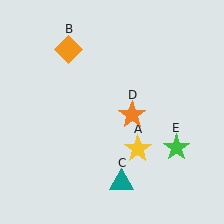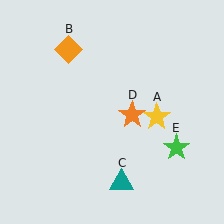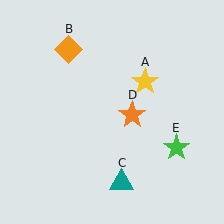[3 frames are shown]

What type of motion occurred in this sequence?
The yellow star (object A) rotated counterclockwise around the center of the scene.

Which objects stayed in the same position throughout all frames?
Orange diamond (object B) and teal triangle (object C) and orange star (object D) and green star (object E) remained stationary.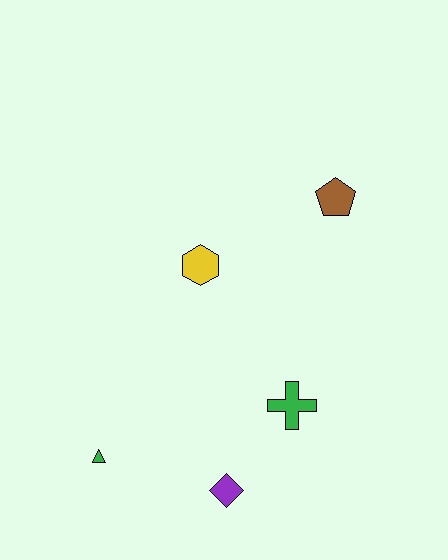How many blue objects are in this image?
There are no blue objects.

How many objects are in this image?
There are 5 objects.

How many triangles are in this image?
There is 1 triangle.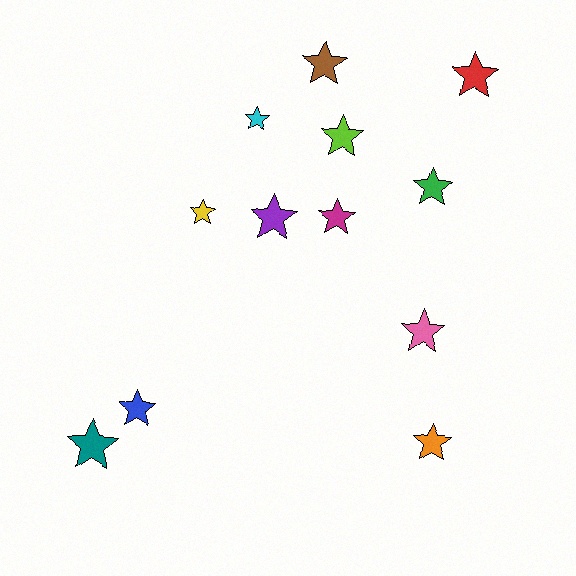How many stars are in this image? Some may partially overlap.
There are 12 stars.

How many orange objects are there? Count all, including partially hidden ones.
There is 1 orange object.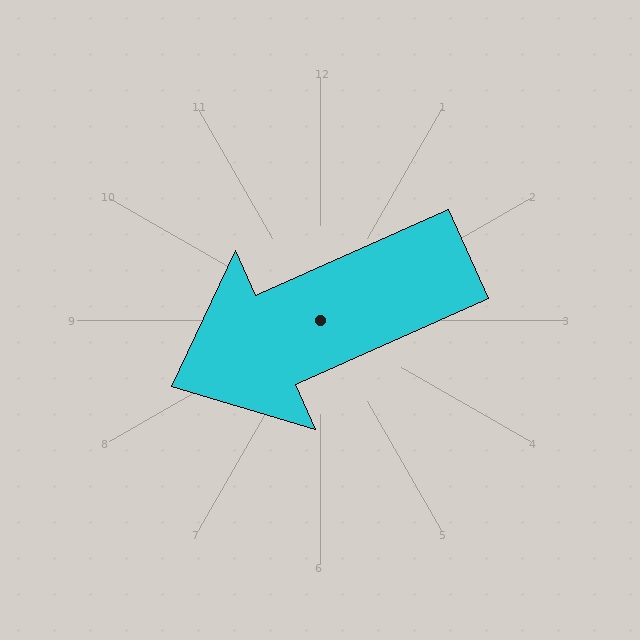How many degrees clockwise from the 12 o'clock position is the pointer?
Approximately 246 degrees.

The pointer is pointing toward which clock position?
Roughly 8 o'clock.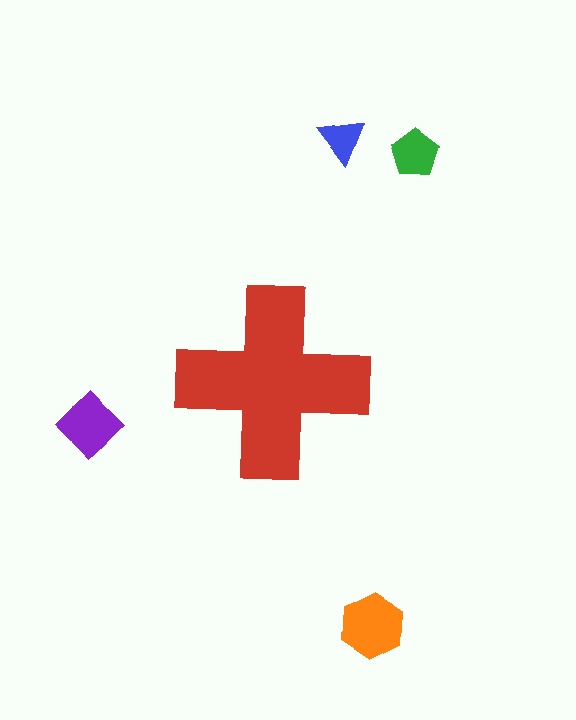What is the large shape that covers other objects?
A red cross.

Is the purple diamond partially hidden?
No, the purple diamond is fully visible.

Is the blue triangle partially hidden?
No, the blue triangle is fully visible.